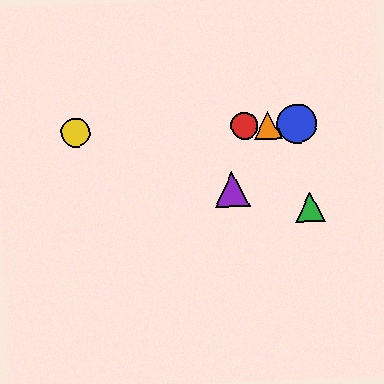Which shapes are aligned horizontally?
The red circle, the blue circle, the yellow circle, the orange triangle are aligned horizontally.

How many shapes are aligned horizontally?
4 shapes (the red circle, the blue circle, the yellow circle, the orange triangle) are aligned horizontally.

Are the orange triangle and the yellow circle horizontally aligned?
Yes, both are at y≈125.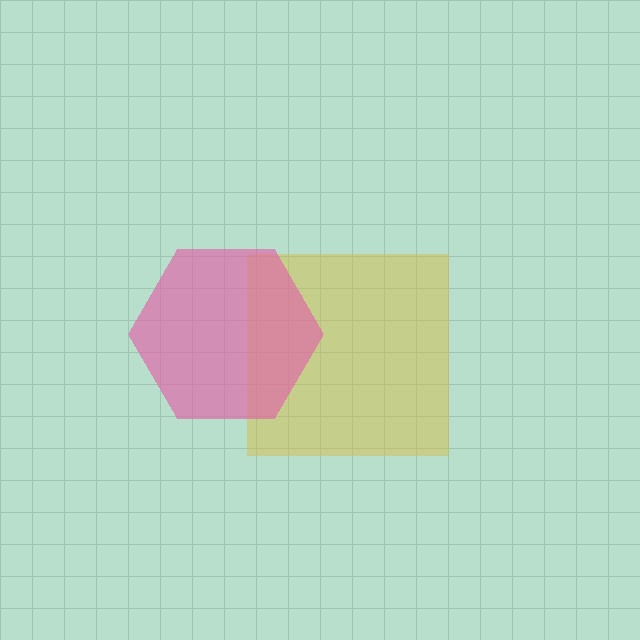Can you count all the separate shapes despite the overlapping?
Yes, there are 2 separate shapes.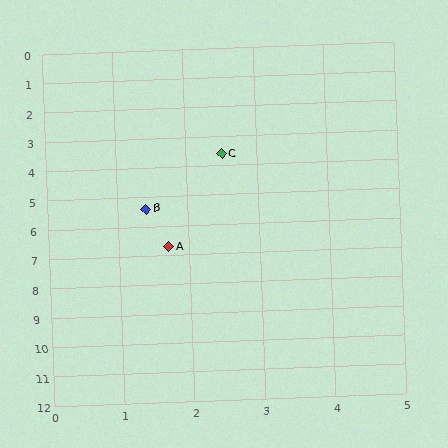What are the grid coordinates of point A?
Point A is at approximately (1.7, 6.7).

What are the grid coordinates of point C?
Point C is at approximately (2.5, 3.6).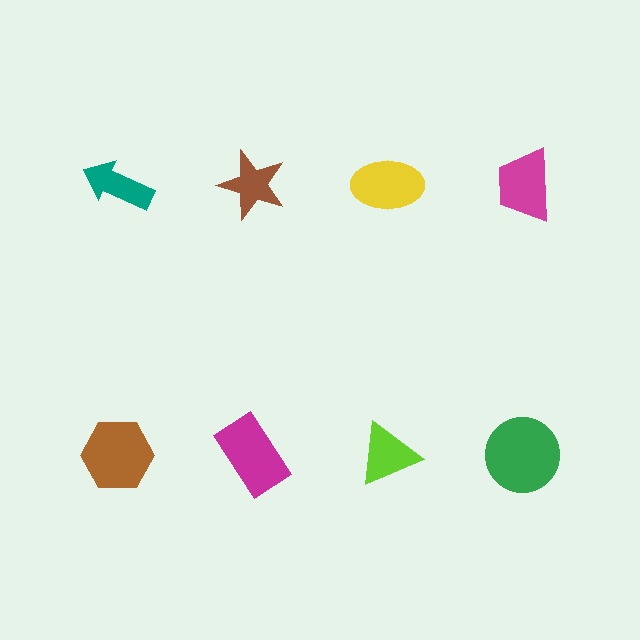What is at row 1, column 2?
A brown star.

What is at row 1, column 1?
A teal arrow.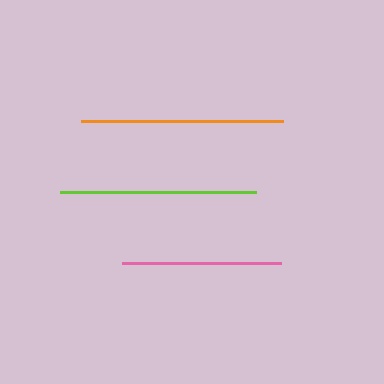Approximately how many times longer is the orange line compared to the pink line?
The orange line is approximately 1.3 times the length of the pink line.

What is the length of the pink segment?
The pink segment is approximately 159 pixels long.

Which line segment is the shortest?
The pink line is the shortest at approximately 159 pixels.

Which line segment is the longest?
The orange line is the longest at approximately 202 pixels.